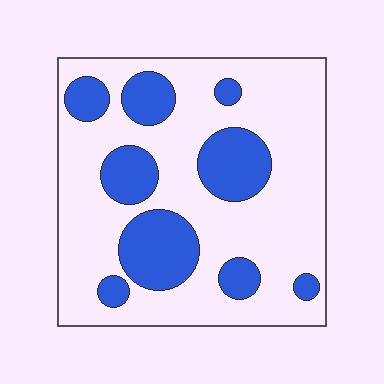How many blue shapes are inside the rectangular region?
9.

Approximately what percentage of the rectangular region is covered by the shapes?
Approximately 25%.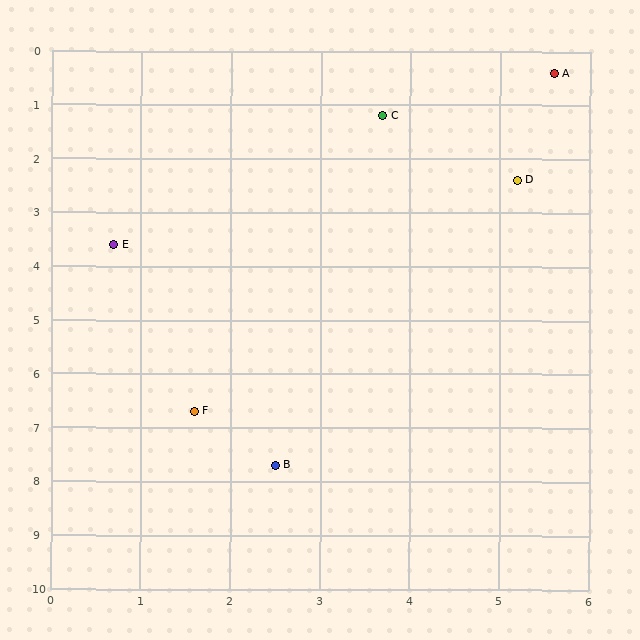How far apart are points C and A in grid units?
Points C and A are about 2.1 grid units apart.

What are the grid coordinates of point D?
Point D is at approximately (5.2, 2.4).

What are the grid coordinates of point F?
Point F is at approximately (1.6, 6.7).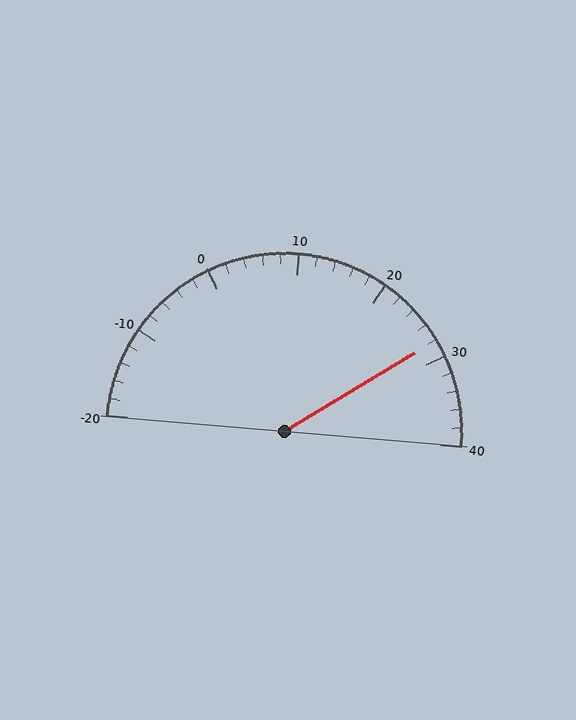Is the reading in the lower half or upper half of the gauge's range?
The reading is in the upper half of the range (-20 to 40).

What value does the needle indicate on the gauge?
The needle indicates approximately 28.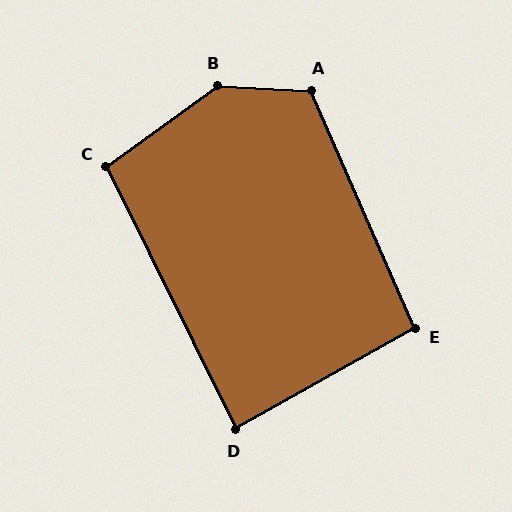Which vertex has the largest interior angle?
B, at approximately 141 degrees.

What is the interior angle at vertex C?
Approximately 100 degrees (obtuse).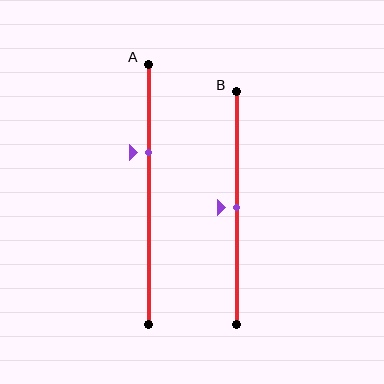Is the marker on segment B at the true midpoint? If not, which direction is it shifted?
Yes, the marker on segment B is at the true midpoint.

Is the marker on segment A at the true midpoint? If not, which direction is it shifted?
No, the marker on segment A is shifted upward by about 16% of the segment length.